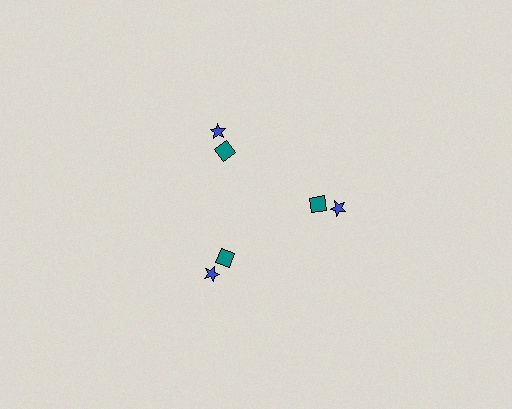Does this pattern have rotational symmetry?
Yes, this pattern has 3-fold rotational symmetry. It looks the same after rotating 120 degrees around the center.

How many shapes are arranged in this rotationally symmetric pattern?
There are 6 shapes, arranged in 3 groups of 2.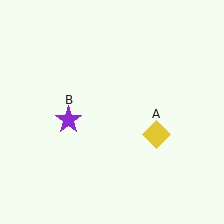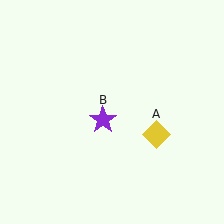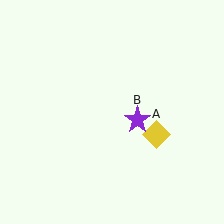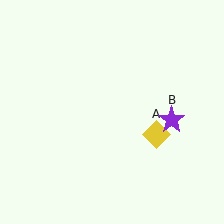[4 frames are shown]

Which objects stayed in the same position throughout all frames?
Yellow diamond (object A) remained stationary.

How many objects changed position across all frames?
1 object changed position: purple star (object B).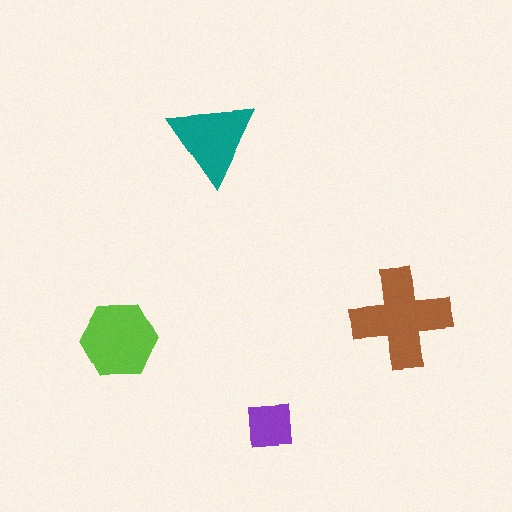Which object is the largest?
The brown cross.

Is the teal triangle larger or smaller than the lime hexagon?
Smaller.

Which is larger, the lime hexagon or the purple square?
The lime hexagon.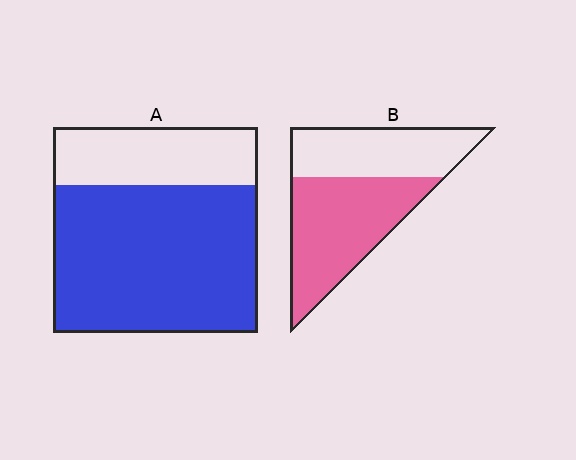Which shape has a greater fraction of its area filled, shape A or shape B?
Shape A.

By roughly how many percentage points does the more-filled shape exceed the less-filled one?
By roughly 15 percentage points (A over B).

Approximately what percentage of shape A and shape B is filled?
A is approximately 70% and B is approximately 55%.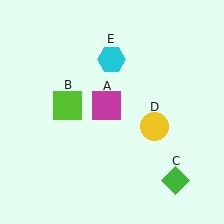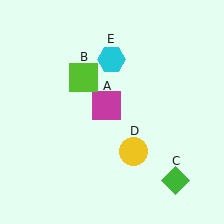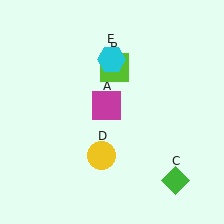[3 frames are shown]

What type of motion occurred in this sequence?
The lime square (object B), yellow circle (object D) rotated clockwise around the center of the scene.